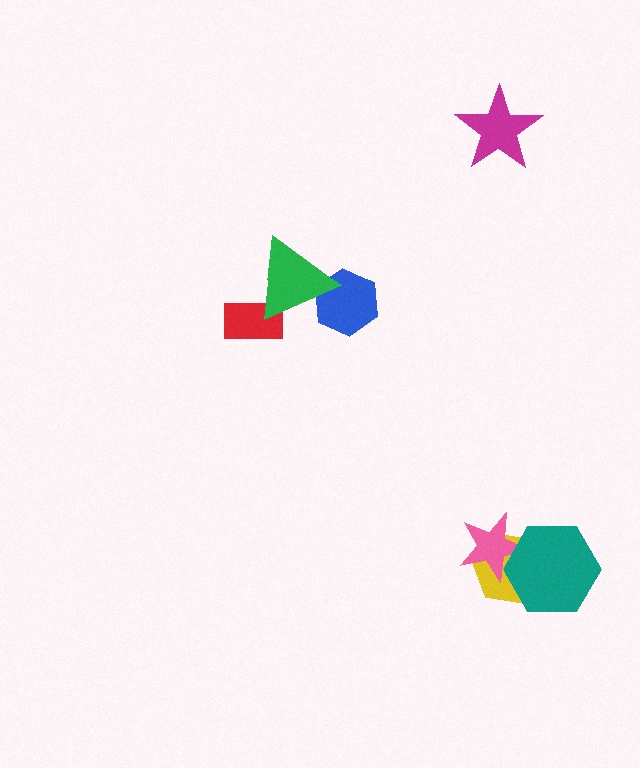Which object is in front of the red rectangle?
The green triangle is in front of the red rectangle.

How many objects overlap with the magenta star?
0 objects overlap with the magenta star.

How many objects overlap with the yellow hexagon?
2 objects overlap with the yellow hexagon.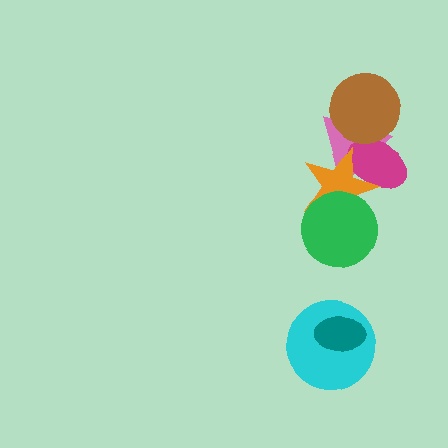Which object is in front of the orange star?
The green circle is in front of the orange star.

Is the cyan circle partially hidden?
Yes, it is partially covered by another shape.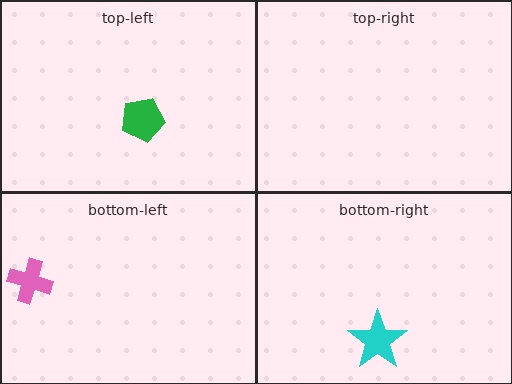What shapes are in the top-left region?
The green pentagon.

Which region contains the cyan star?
The bottom-right region.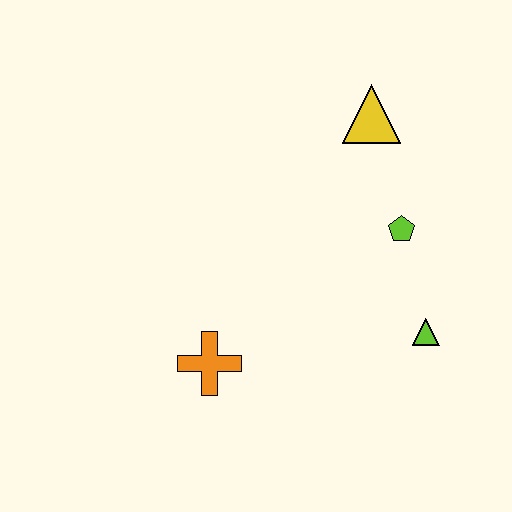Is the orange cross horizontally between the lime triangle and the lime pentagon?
No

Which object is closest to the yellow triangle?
The lime pentagon is closest to the yellow triangle.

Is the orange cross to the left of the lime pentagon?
Yes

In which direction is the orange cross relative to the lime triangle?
The orange cross is to the left of the lime triangle.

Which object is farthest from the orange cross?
The yellow triangle is farthest from the orange cross.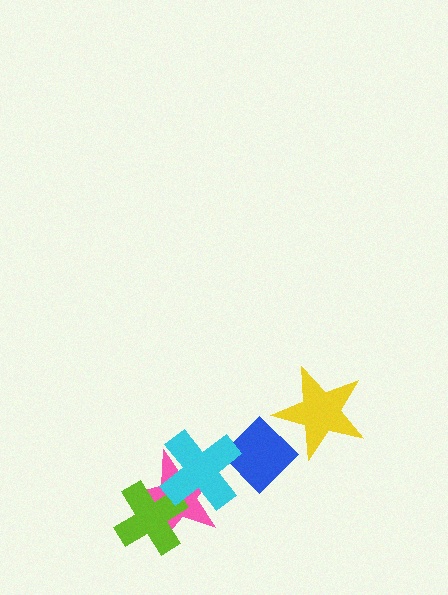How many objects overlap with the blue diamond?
2 objects overlap with the blue diamond.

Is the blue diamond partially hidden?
Yes, it is partially covered by another shape.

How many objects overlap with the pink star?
2 objects overlap with the pink star.